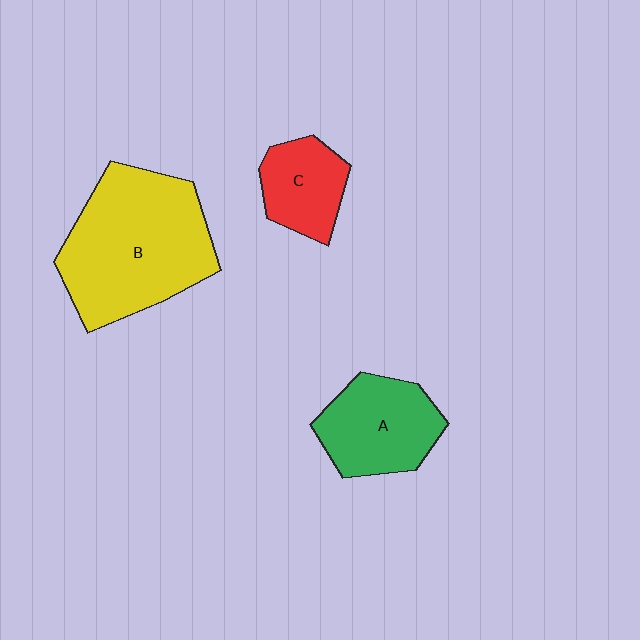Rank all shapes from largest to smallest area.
From largest to smallest: B (yellow), A (green), C (red).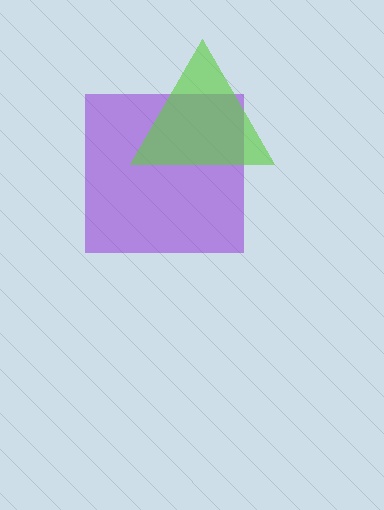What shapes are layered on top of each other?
The layered shapes are: a purple square, a lime triangle.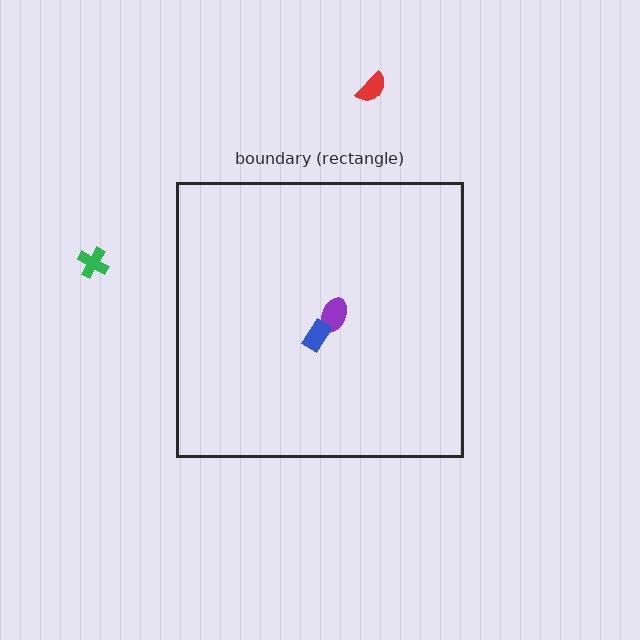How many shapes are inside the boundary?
2 inside, 2 outside.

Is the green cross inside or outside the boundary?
Outside.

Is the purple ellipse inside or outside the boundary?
Inside.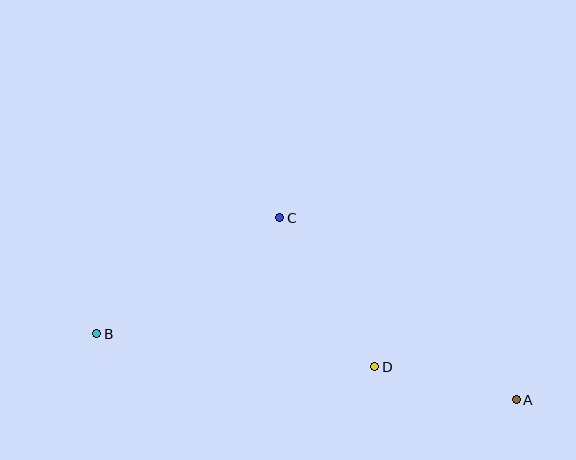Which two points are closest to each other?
Points A and D are closest to each other.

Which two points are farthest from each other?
Points A and B are farthest from each other.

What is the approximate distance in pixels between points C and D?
The distance between C and D is approximately 177 pixels.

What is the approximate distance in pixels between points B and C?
The distance between B and C is approximately 217 pixels.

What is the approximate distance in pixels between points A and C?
The distance between A and C is approximately 298 pixels.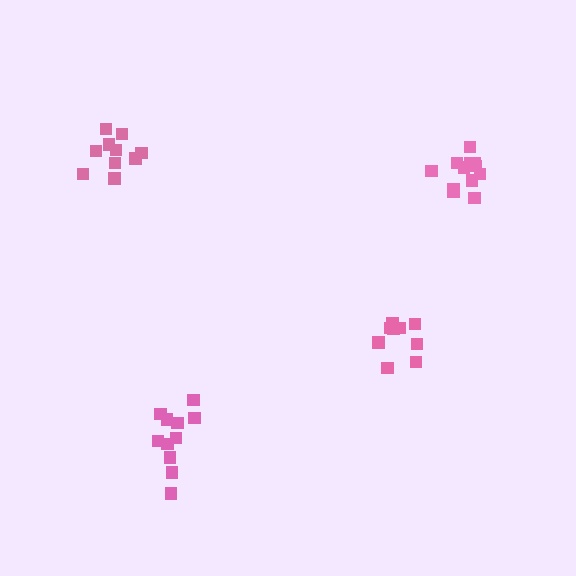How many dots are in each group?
Group 1: 9 dots, Group 2: 10 dots, Group 3: 11 dots, Group 4: 12 dots (42 total).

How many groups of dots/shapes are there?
There are 4 groups.